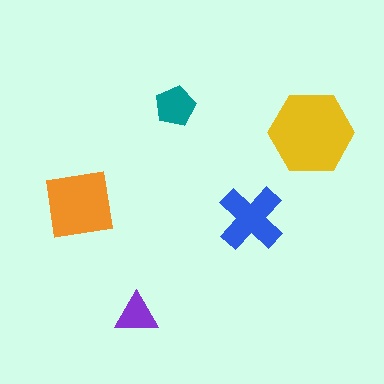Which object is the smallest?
The purple triangle.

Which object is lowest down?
The purple triangle is bottommost.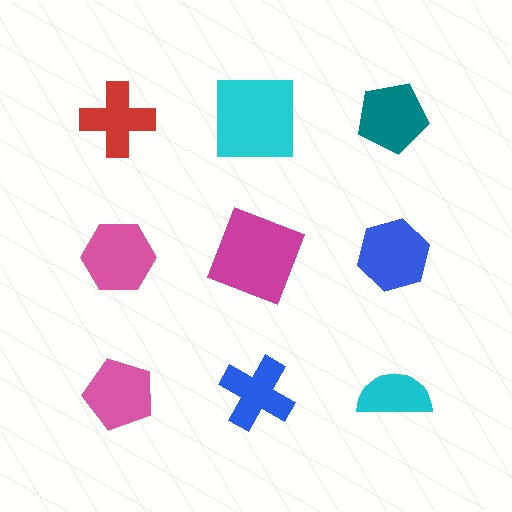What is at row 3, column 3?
A cyan semicircle.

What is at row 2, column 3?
A blue hexagon.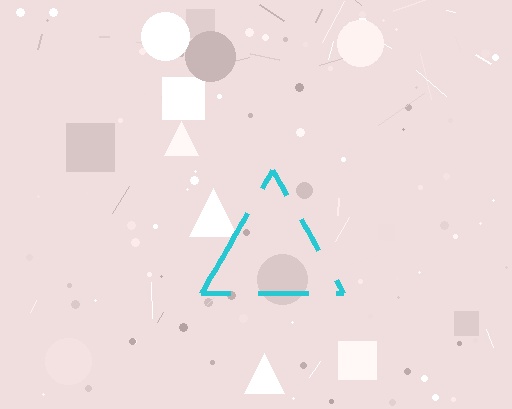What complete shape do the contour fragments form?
The contour fragments form a triangle.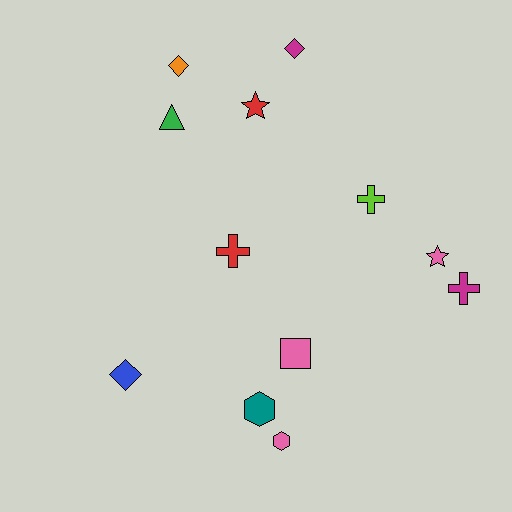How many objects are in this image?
There are 12 objects.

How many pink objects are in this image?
There are 3 pink objects.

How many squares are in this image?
There is 1 square.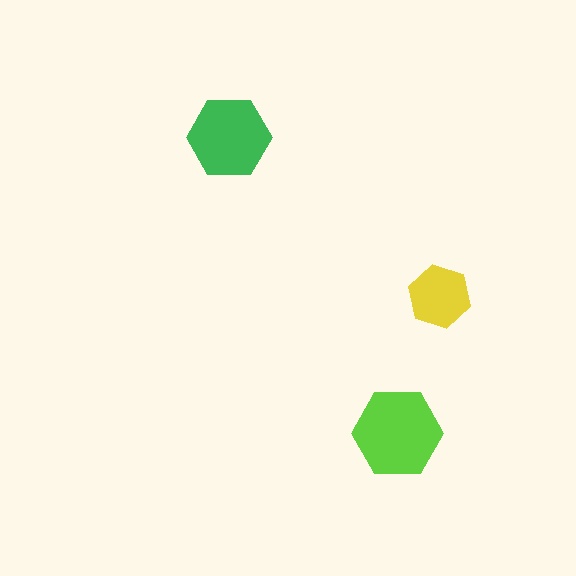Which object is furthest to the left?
The green hexagon is leftmost.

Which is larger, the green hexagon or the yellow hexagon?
The green one.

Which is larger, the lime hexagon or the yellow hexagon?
The lime one.